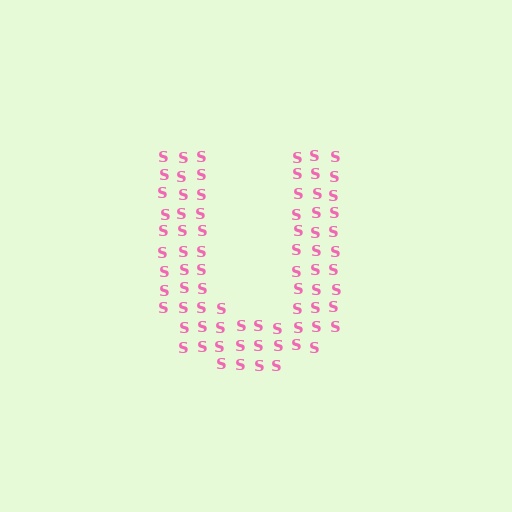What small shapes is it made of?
It is made of small letter S's.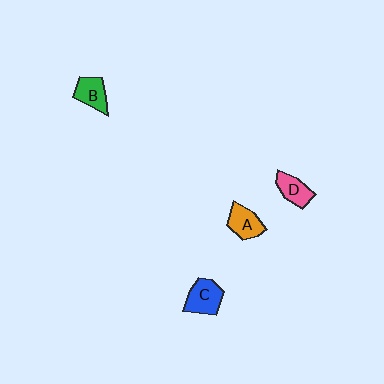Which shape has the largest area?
Shape C (blue).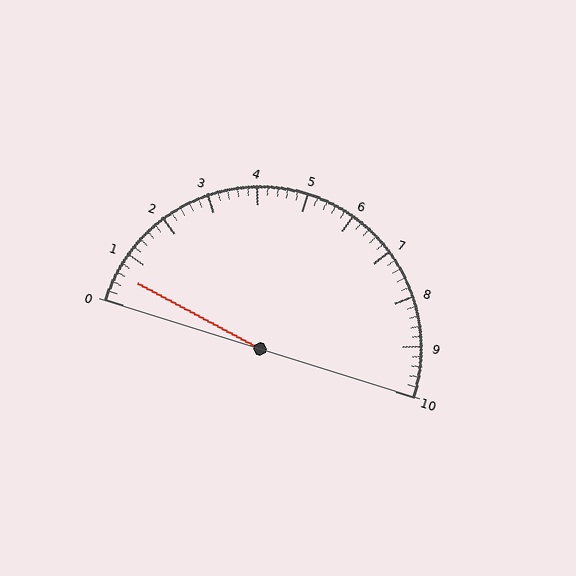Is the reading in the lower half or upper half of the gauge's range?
The reading is in the lower half of the range (0 to 10).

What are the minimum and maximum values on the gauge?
The gauge ranges from 0 to 10.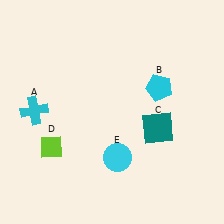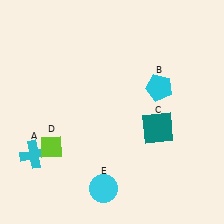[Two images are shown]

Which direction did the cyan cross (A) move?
The cyan cross (A) moved down.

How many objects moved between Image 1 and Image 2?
2 objects moved between the two images.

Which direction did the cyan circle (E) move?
The cyan circle (E) moved down.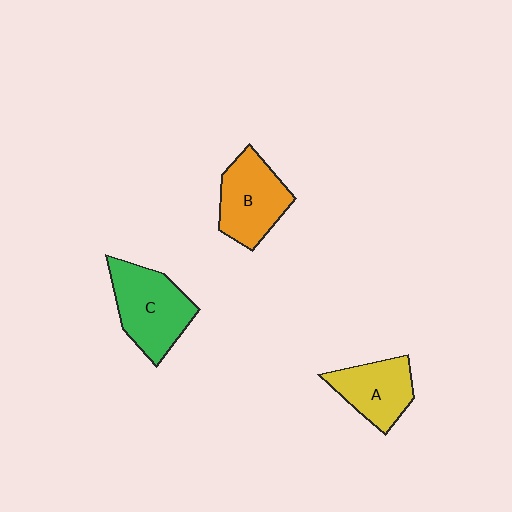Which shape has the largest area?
Shape C (green).